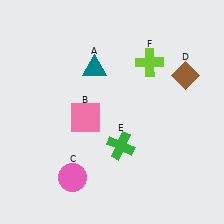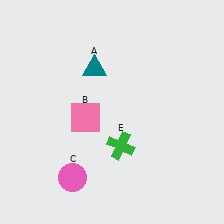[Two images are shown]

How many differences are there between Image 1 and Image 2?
There are 2 differences between the two images.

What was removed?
The brown diamond (D), the lime cross (F) were removed in Image 2.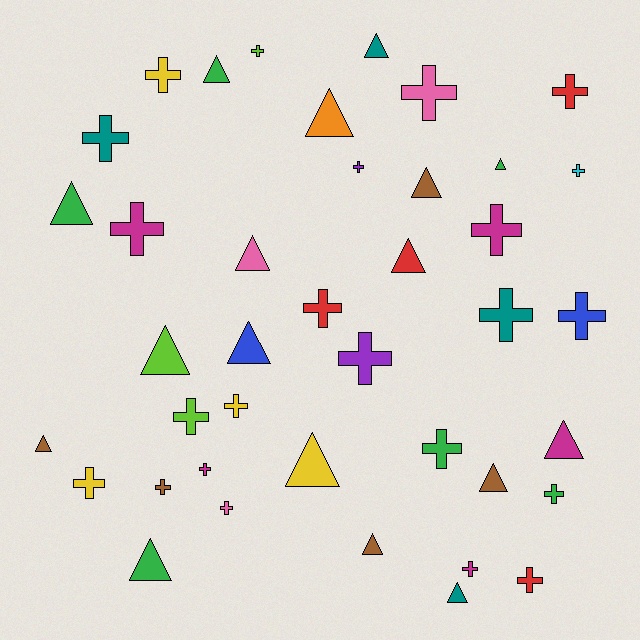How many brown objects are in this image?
There are 5 brown objects.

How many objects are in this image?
There are 40 objects.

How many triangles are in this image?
There are 17 triangles.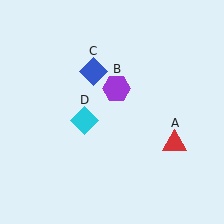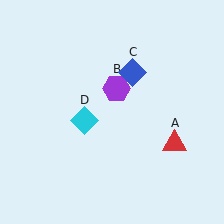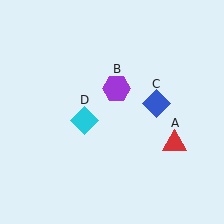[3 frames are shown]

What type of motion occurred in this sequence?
The blue diamond (object C) rotated clockwise around the center of the scene.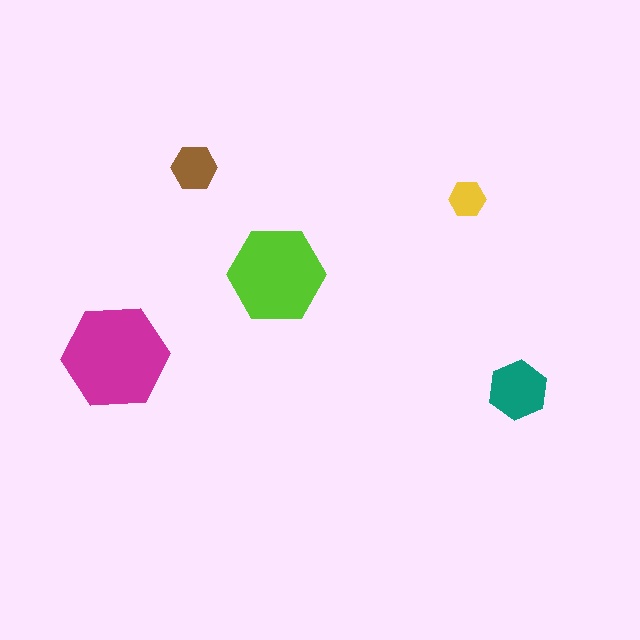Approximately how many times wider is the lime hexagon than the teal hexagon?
About 1.5 times wider.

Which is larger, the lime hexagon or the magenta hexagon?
The magenta one.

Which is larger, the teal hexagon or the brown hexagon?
The teal one.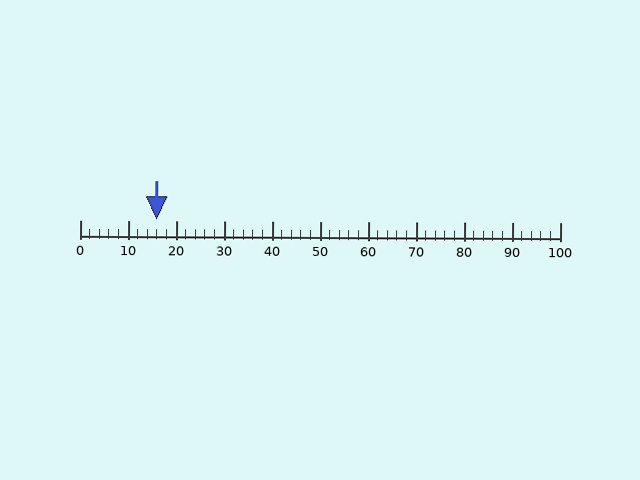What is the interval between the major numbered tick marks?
The major tick marks are spaced 10 units apart.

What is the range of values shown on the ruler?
The ruler shows values from 0 to 100.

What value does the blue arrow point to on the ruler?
The blue arrow points to approximately 16.